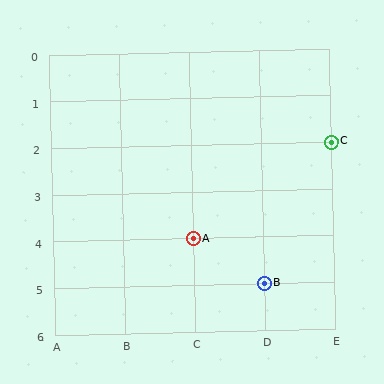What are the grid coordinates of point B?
Point B is at grid coordinates (D, 5).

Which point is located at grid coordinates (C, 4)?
Point A is at (C, 4).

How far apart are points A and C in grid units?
Points A and C are 2 columns and 2 rows apart (about 2.8 grid units diagonally).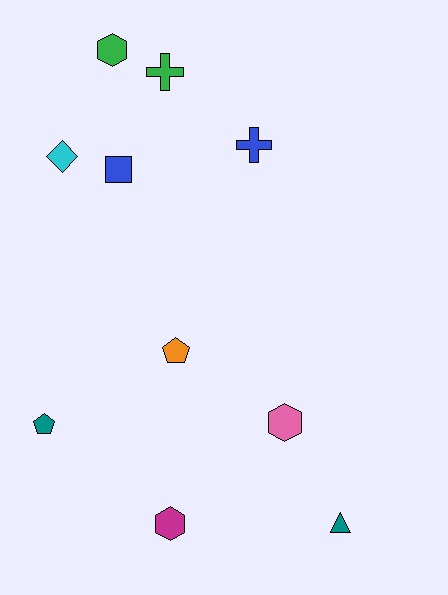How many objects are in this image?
There are 10 objects.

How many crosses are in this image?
There are 2 crosses.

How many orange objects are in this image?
There is 1 orange object.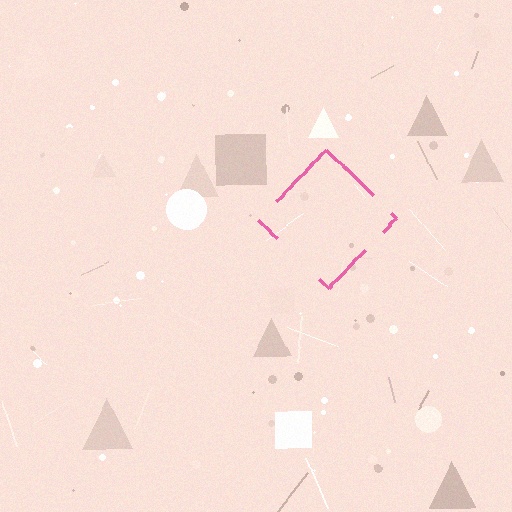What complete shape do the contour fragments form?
The contour fragments form a diamond.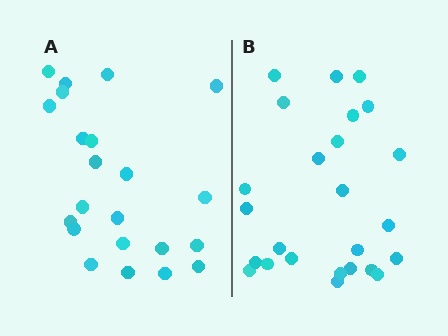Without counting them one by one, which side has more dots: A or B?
Region B (the right region) has more dots.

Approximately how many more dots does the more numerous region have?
Region B has just a few more — roughly 2 or 3 more dots than region A.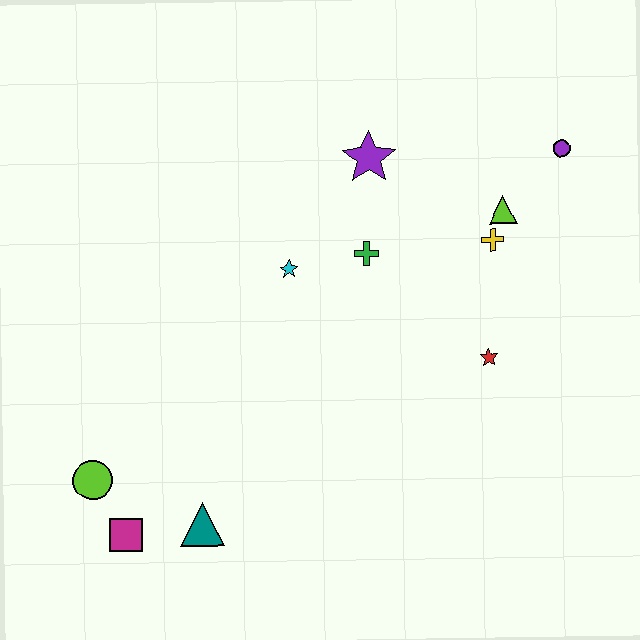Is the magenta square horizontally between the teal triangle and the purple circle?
No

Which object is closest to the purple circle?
The lime triangle is closest to the purple circle.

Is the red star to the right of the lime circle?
Yes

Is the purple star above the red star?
Yes